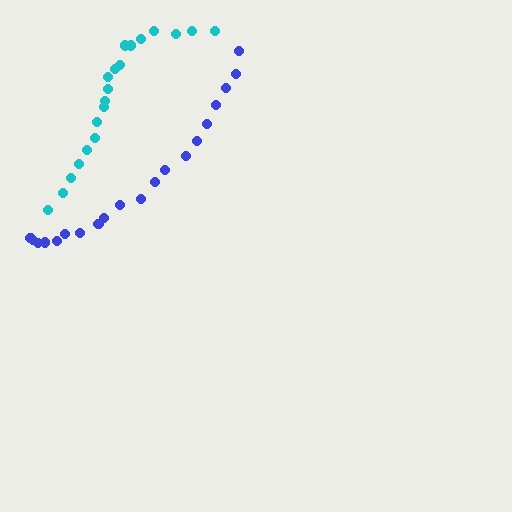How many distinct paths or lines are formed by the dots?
There are 2 distinct paths.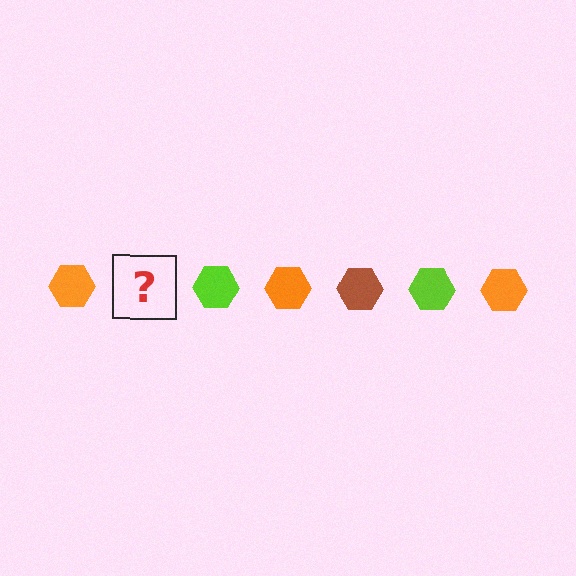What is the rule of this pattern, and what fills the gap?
The rule is that the pattern cycles through orange, brown, lime hexagons. The gap should be filled with a brown hexagon.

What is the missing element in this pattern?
The missing element is a brown hexagon.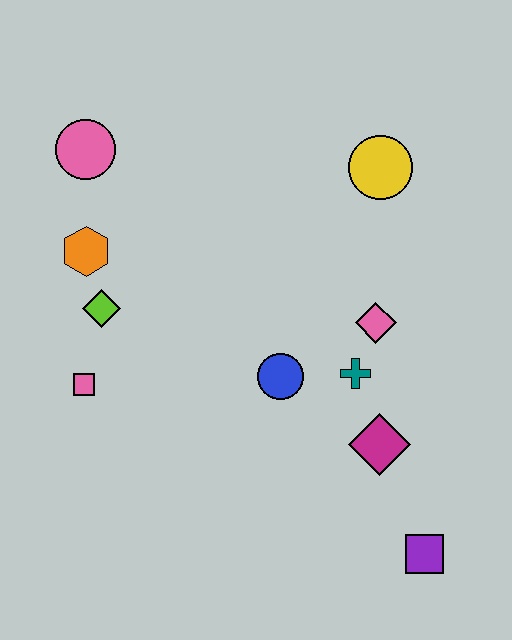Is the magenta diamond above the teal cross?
No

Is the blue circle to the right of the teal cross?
No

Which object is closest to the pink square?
The lime diamond is closest to the pink square.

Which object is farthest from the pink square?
The purple square is farthest from the pink square.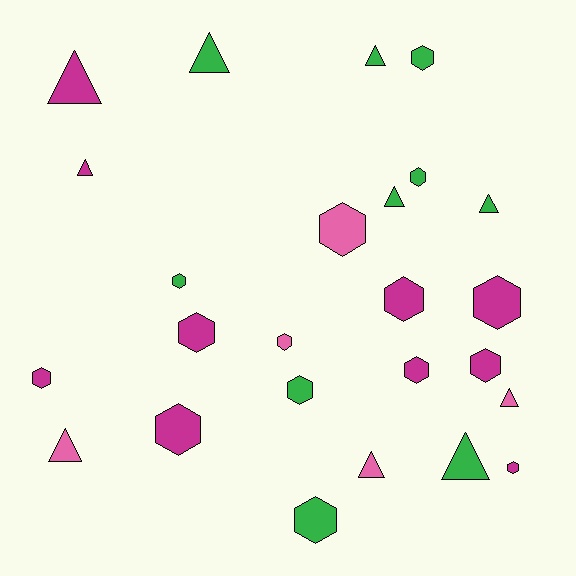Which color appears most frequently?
Magenta, with 10 objects.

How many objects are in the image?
There are 25 objects.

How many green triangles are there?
There are 5 green triangles.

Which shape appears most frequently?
Hexagon, with 15 objects.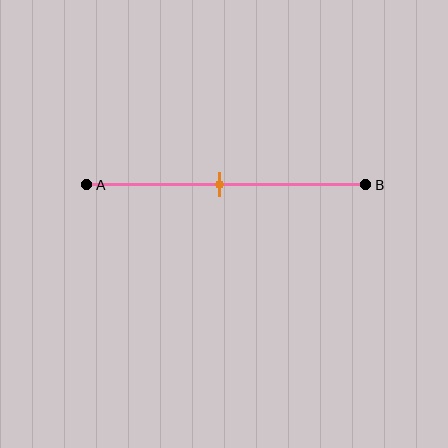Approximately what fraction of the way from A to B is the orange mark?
The orange mark is approximately 45% of the way from A to B.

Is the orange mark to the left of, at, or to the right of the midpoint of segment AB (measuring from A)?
The orange mark is approximately at the midpoint of segment AB.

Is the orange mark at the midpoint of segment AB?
Yes, the mark is approximately at the midpoint.